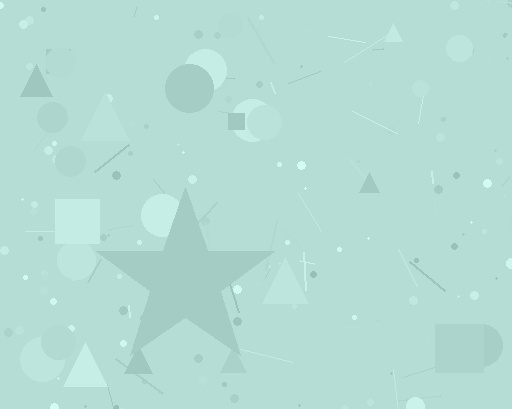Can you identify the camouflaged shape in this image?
The camouflaged shape is a star.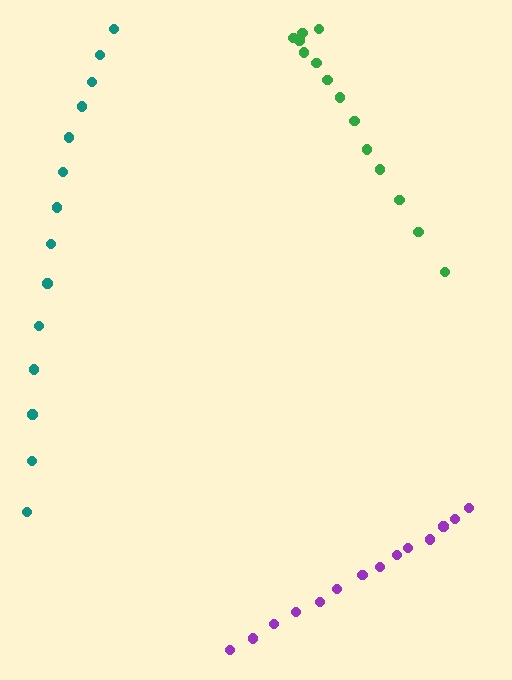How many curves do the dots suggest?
There are 3 distinct paths.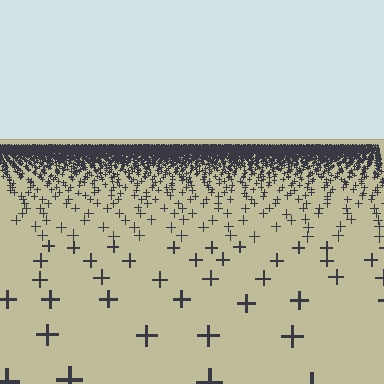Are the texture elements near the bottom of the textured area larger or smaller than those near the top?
Larger. Near the bottom, elements are closer to the viewer and appear at a bigger on-screen size.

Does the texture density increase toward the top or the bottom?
Density increases toward the top.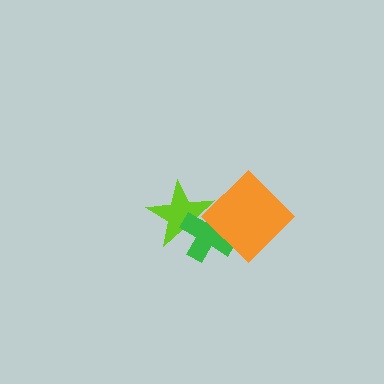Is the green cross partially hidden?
Yes, it is partially covered by another shape.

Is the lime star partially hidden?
Yes, it is partially covered by another shape.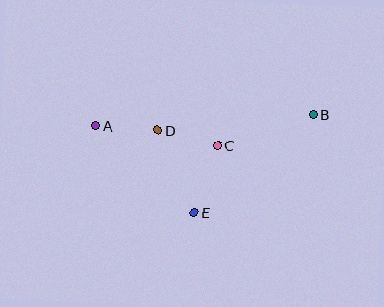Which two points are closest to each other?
Points C and D are closest to each other.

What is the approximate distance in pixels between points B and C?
The distance between B and C is approximately 100 pixels.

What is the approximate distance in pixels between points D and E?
The distance between D and E is approximately 90 pixels.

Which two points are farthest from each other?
Points A and B are farthest from each other.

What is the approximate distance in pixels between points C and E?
The distance between C and E is approximately 71 pixels.